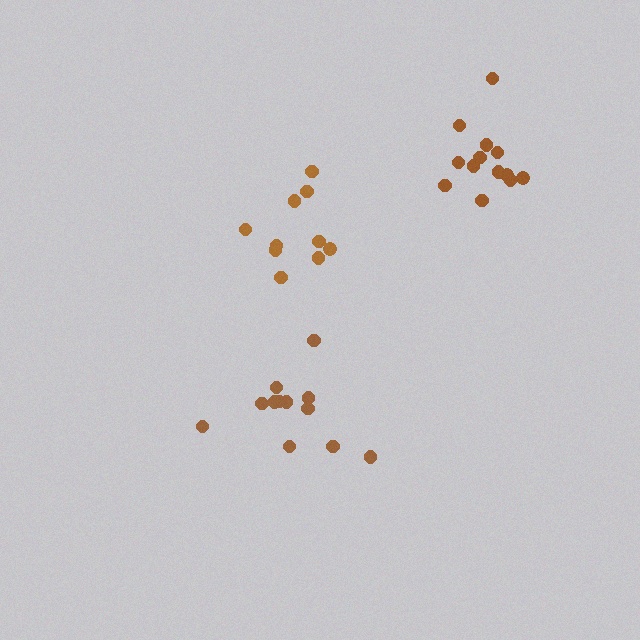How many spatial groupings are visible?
There are 3 spatial groupings.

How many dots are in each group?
Group 1: 10 dots, Group 2: 12 dots, Group 3: 13 dots (35 total).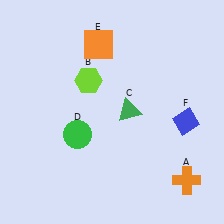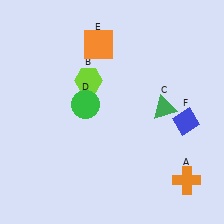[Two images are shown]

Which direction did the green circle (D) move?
The green circle (D) moved up.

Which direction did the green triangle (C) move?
The green triangle (C) moved right.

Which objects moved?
The objects that moved are: the green triangle (C), the green circle (D).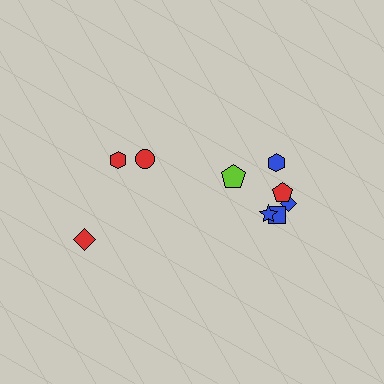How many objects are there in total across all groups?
There are 9 objects.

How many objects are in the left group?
There are 3 objects.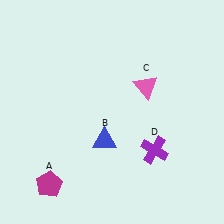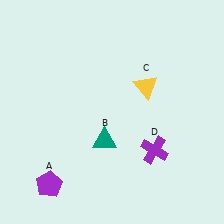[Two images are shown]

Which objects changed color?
A changed from magenta to purple. B changed from blue to teal. C changed from pink to yellow.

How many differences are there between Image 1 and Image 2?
There are 3 differences between the two images.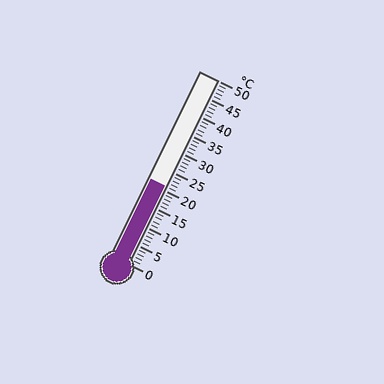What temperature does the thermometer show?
The thermometer shows approximately 21°C.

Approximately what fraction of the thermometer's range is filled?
The thermometer is filled to approximately 40% of its range.